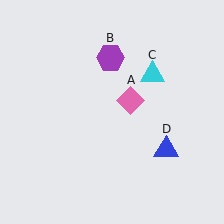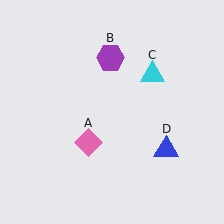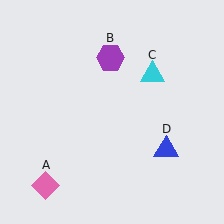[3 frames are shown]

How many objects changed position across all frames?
1 object changed position: pink diamond (object A).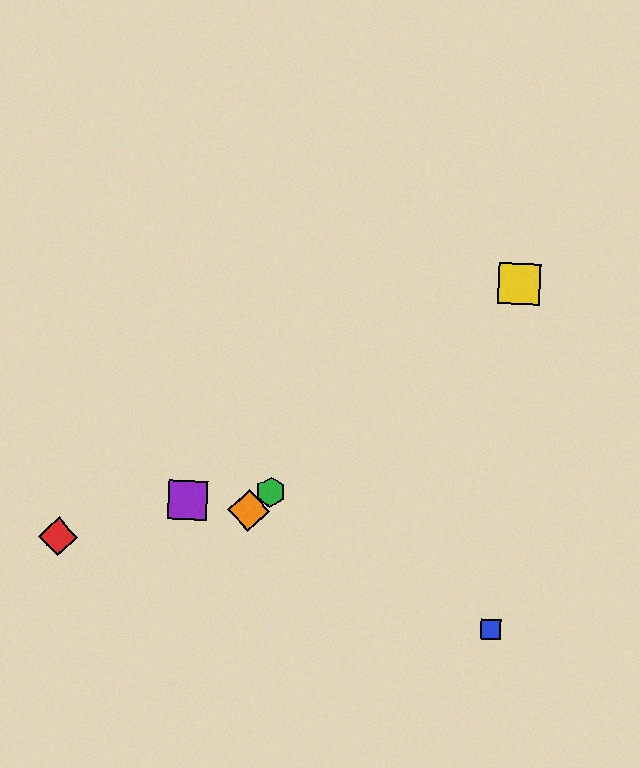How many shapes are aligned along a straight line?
3 shapes (the green hexagon, the yellow square, the orange diamond) are aligned along a straight line.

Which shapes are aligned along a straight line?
The green hexagon, the yellow square, the orange diamond are aligned along a straight line.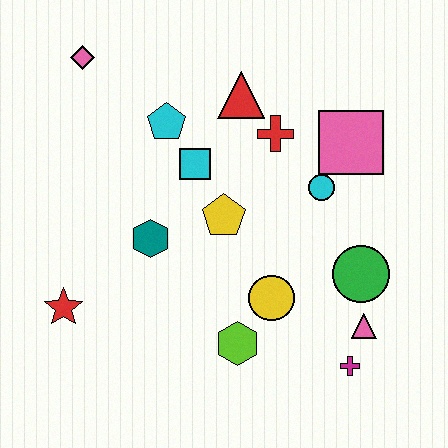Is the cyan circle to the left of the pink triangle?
Yes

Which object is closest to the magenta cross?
The pink triangle is closest to the magenta cross.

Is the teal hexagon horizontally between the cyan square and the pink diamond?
Yes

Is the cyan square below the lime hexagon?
No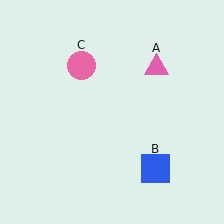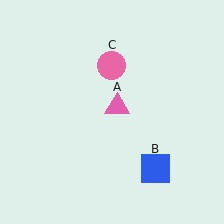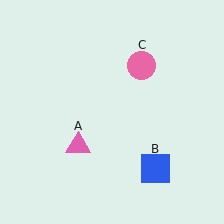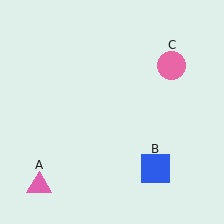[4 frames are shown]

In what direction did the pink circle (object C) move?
The pink circle (object C) moved right.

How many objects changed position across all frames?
2 objects changed position: pink triangle (object A), pink circle (object C).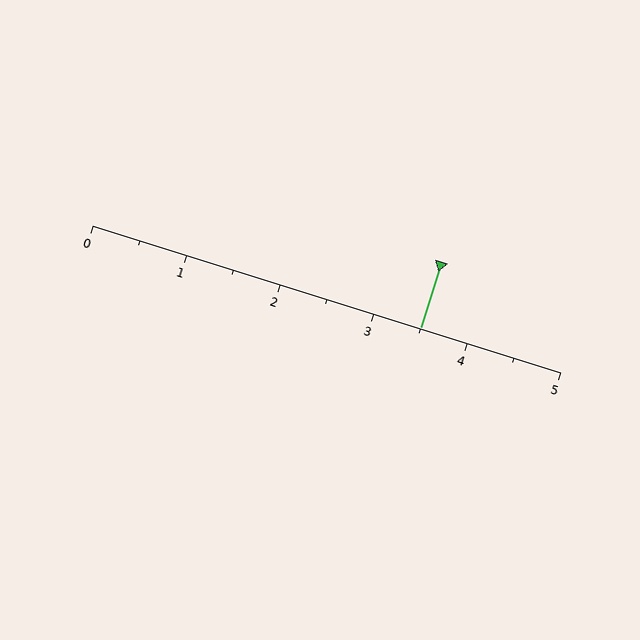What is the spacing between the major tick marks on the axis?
The major ticks are spaced 1 apart.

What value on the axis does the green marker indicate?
The marker indicates approximately 3.5.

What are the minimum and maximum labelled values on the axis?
The axis runs from 0 to 5.